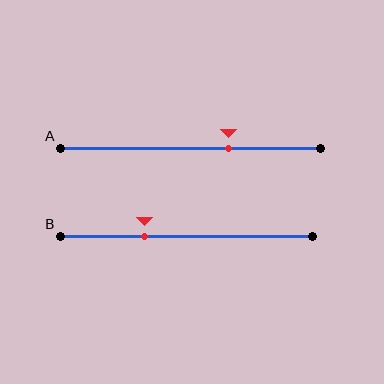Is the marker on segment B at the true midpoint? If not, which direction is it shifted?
No, the marker on segment B is shifted to the left by about 17% of the segment length.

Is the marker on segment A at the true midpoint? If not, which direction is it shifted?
No, the marker on segment A is shifted to the right by about 15% of the segment length.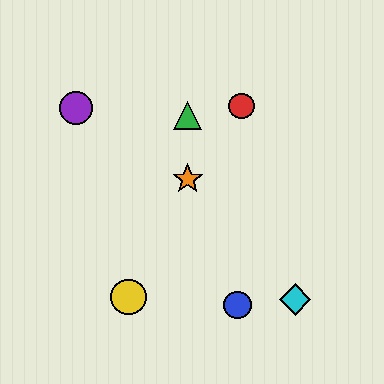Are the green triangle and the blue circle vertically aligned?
No, the green triangle is at x≈188 and the blue circle is at x≈237.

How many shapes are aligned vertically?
2 shapes (the green triangle, the orange star) are aligned vertically.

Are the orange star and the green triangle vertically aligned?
Yes, both are at x≈188.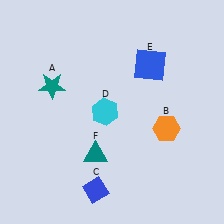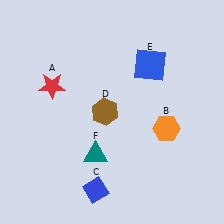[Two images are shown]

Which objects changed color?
A changed from teal to red. D changed from cyan to brown.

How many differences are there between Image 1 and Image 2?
There are 2 differences between the two images.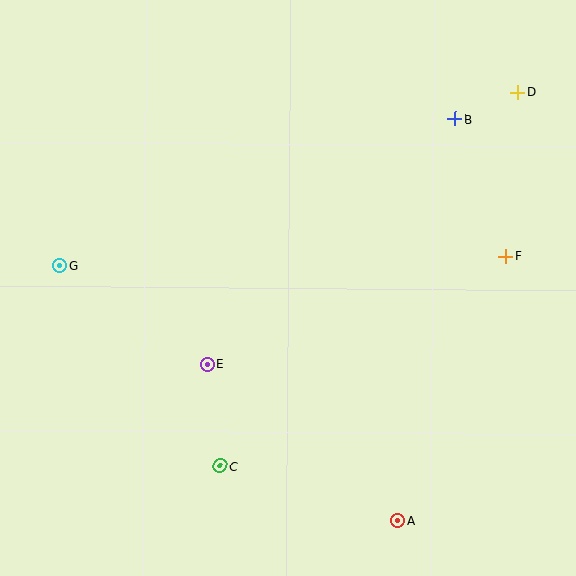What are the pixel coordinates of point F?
Point F is at (506, 256).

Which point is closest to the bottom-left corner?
Point C is closest to the bottom-left corner.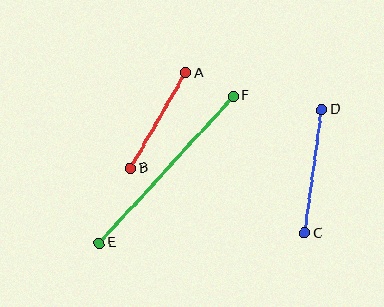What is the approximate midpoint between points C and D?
The midpoint is at approximately (314, 171) pixels.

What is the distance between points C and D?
The distance is approximately 124 pixels.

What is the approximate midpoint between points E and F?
The midpoint is at approximately (166, 169) pixels.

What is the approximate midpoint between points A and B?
The midpoint is at approximately (158, 121) pixels.